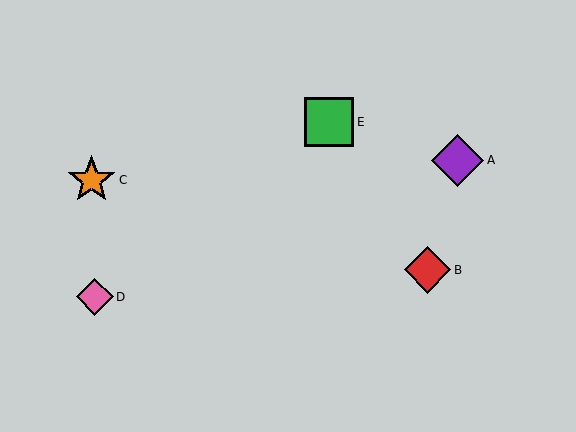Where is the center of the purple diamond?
The center of the purple diamond is at (458, 160).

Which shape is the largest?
The purple diamond (labeled A) is the largest.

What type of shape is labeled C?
Shape C is an orange star.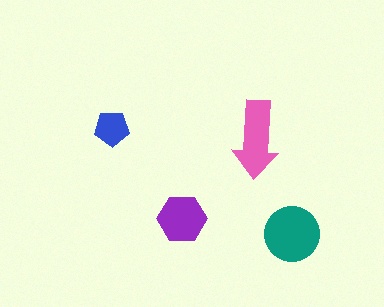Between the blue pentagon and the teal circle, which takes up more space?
The teal circle.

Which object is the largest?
The teal circle.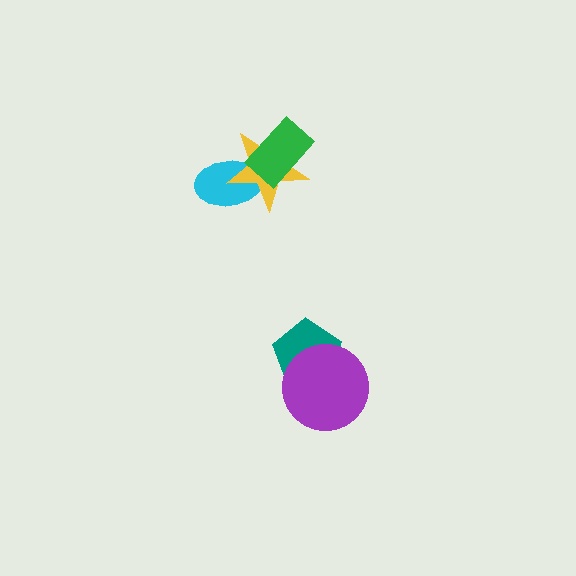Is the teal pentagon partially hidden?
Yes, it is partially covered by another shape.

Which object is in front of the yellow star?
The green rectangle is in front of the yellow star.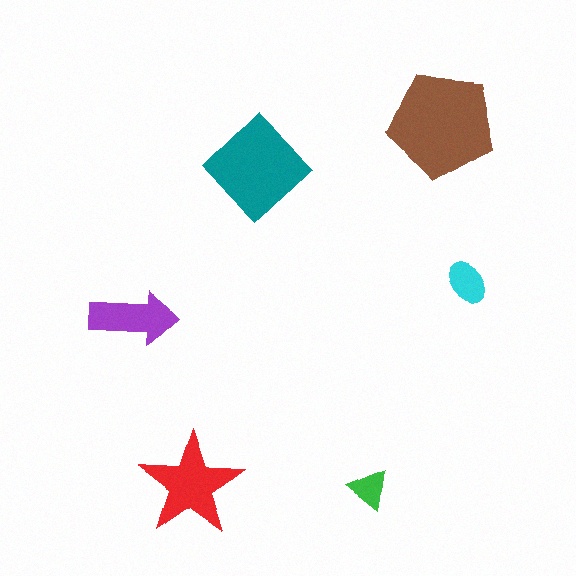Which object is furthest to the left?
The purple arrow is leftmost.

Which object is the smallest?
The green triangle.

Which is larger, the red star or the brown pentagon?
The brown pentagon.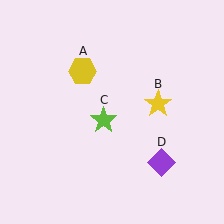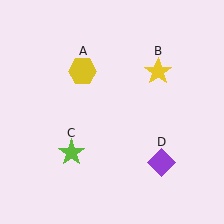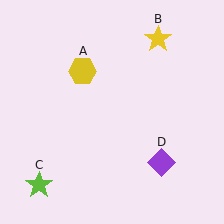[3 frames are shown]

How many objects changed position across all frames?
2 objects changed position: yellow star (object B), lime star (object C).